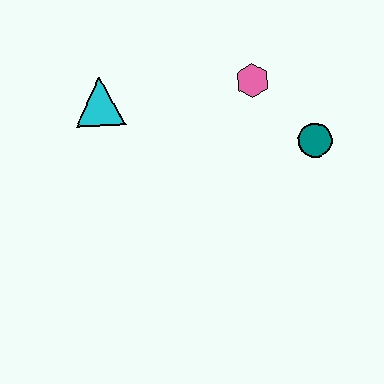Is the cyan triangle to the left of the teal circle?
Yes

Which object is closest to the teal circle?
The pink hexagon is closest to the teal circle.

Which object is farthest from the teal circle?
The cyan triangle is farthest from the teal circle.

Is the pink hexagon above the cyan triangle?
Yes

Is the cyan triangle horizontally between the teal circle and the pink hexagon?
No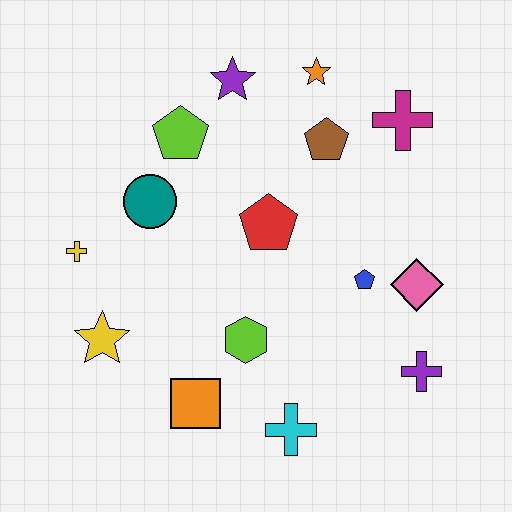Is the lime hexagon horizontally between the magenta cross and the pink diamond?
No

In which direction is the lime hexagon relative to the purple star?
The lime hexagon is below the purple star.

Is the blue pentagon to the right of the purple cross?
No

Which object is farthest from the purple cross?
The yellow cross is farthest from the purple cross.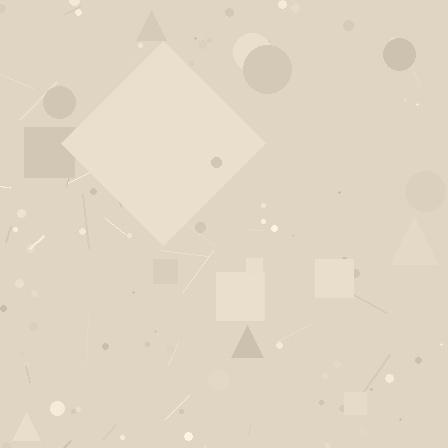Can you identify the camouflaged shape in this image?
The camouflaged shape is a diamond.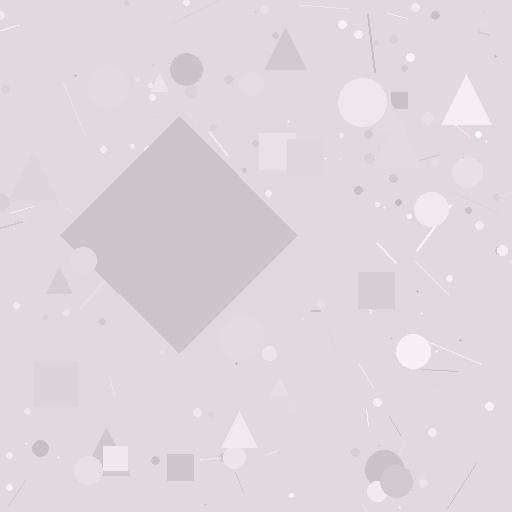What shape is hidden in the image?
A diamond is hidden in the image.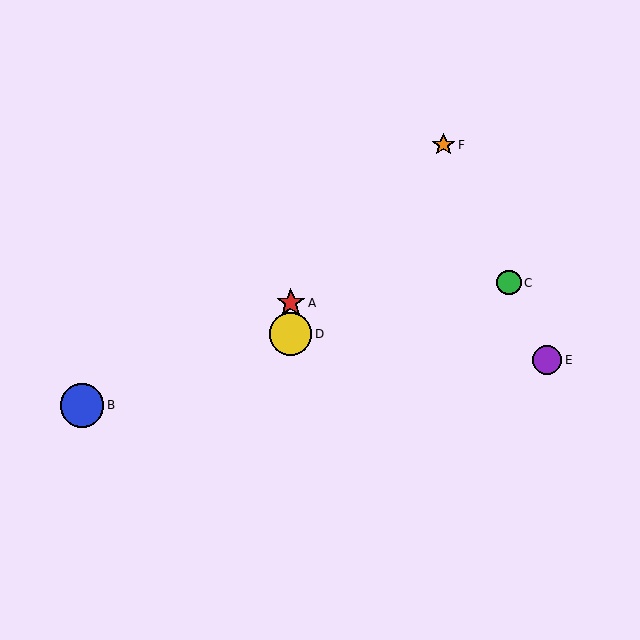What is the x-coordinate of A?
Object A is at x≈291.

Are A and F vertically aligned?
No, A is at x≈291 and F is at x≈444.